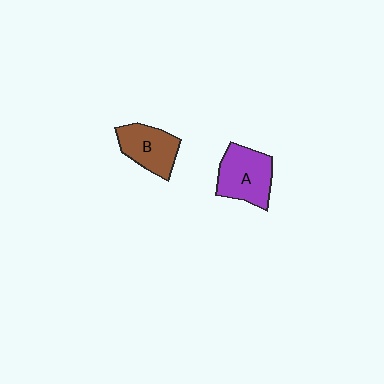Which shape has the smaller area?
Shape B (brown).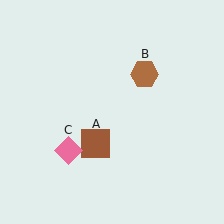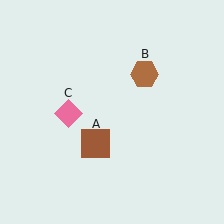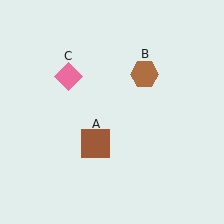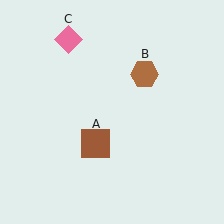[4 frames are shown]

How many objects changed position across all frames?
1 object changed position: pink diamond (object C).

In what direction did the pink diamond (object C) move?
The pink diamond (object C) moved up.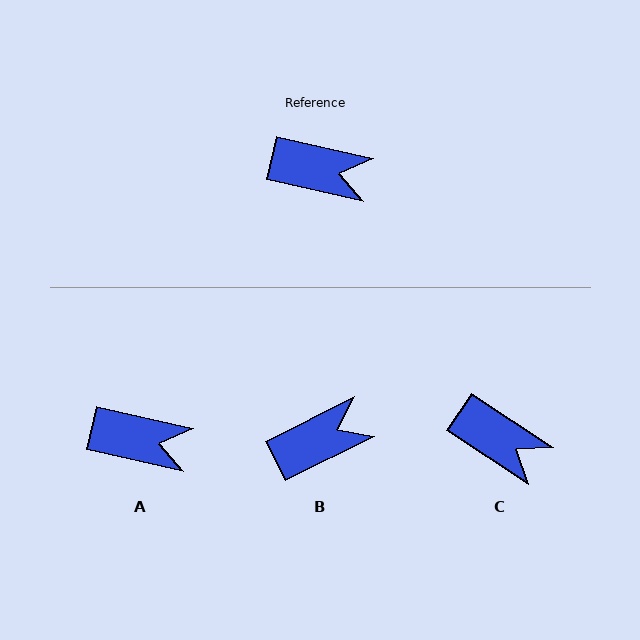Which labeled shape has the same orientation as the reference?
A.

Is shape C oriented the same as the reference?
No, it is off by about 21 degrees.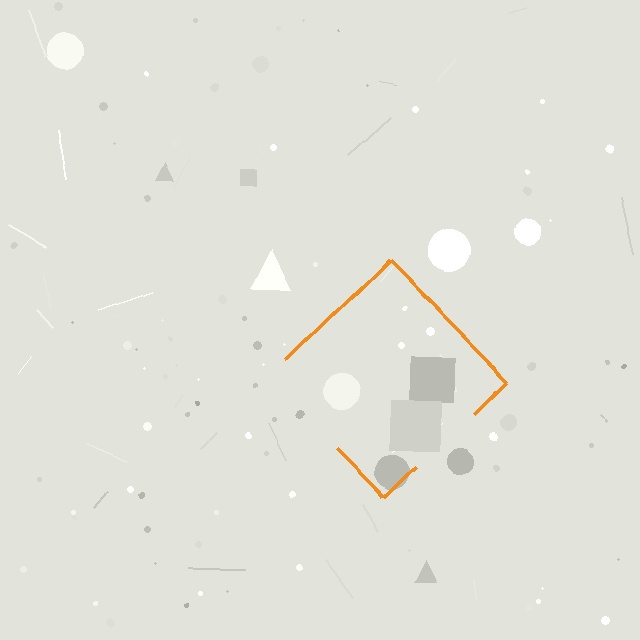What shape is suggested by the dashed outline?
The dashed outline suggests a diamond.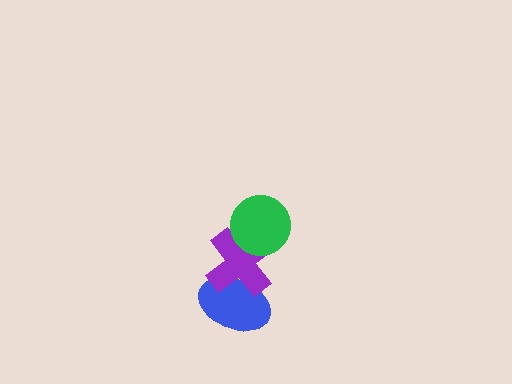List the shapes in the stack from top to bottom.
From top to bottom: the green circle, the purple cross, the blue ellipse.